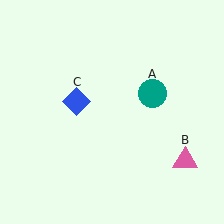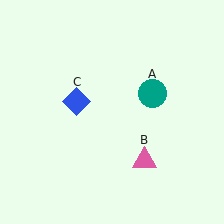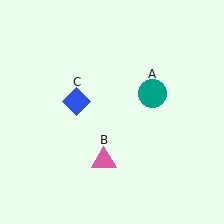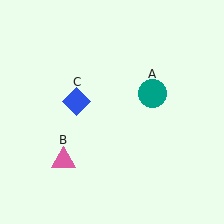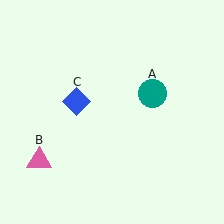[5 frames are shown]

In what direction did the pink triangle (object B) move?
The pink triangle (object B) moved left.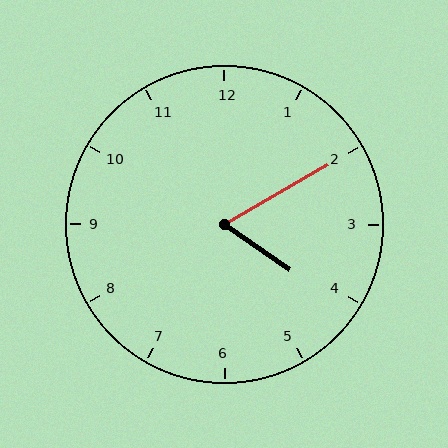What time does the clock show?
4:10.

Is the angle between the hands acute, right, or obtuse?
It is acute.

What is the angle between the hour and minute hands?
Approximately 65 degrees.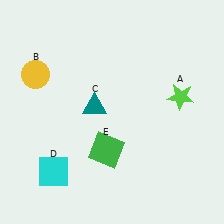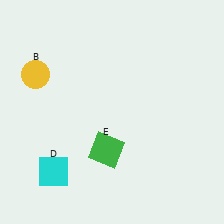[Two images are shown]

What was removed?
The teal triangle (C), the lime star (A) were removed in Image 2.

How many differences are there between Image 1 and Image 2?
There are 2 differences between the two images.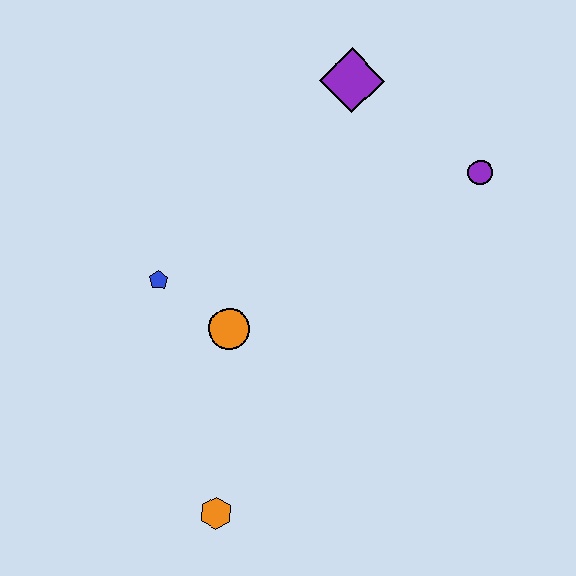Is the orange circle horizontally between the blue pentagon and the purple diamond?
Yes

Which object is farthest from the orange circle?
The purple circle is farthest from the orange circle.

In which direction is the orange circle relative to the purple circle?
The orange circle is to the left of the purple circle.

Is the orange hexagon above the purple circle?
No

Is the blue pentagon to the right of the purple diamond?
No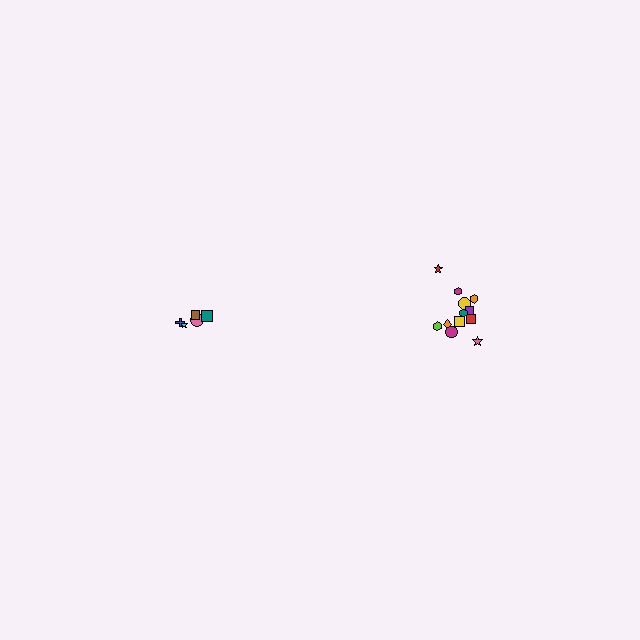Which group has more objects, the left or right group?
The right group.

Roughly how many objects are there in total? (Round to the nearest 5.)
Roughly 15 objects in total.